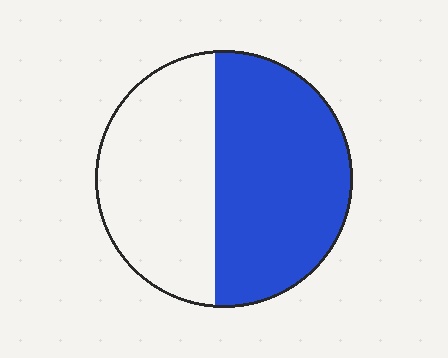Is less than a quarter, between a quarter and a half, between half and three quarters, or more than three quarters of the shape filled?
Between half and three quarters.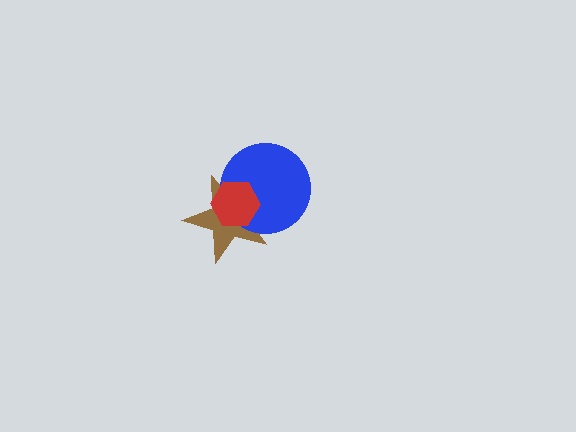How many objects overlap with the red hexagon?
2 objects overlap with the red hexagon.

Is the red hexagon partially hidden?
No, no other shape covers it.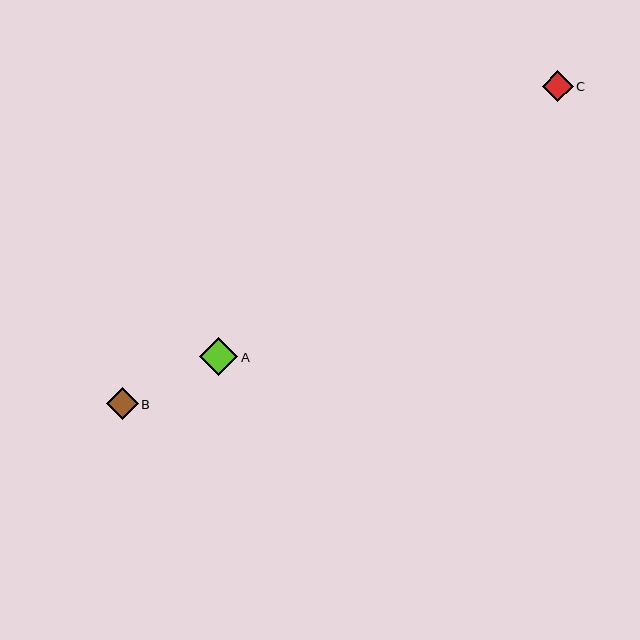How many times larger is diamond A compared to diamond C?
Diamond A is approximately 1.2 times the size of diamond C.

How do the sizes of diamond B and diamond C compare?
Diamond B and diamond C are approximately the same size.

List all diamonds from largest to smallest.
From largest to smallest: A, B, C.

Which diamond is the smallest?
Diamond C is the smallest with a size of approximately 31 pixels.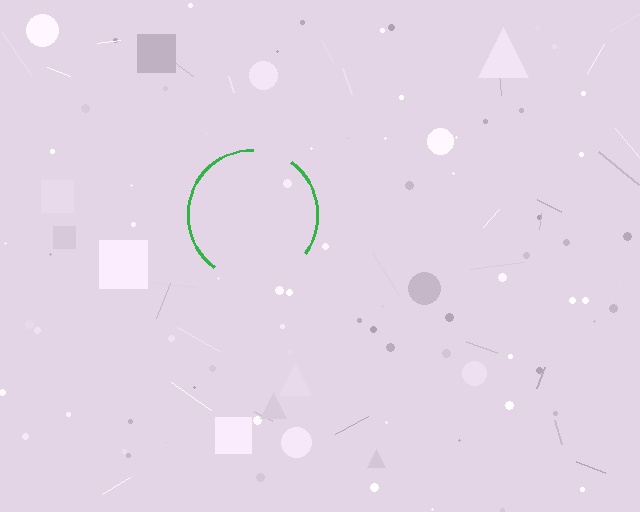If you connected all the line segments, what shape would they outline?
They would outline a circle.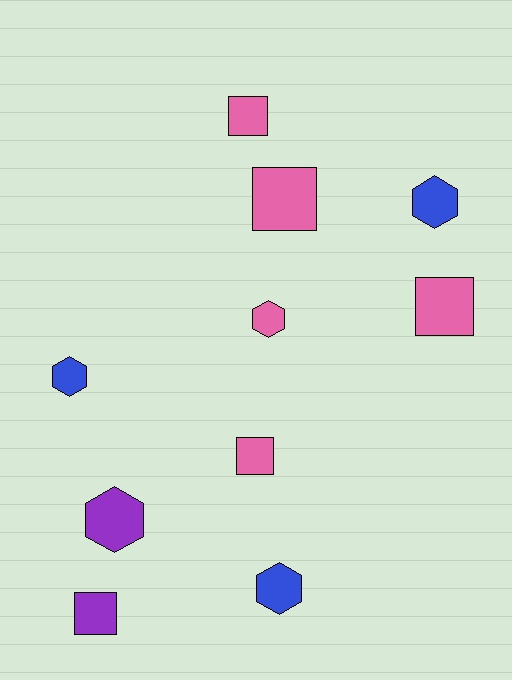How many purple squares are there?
There is 1 purple square.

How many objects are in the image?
There are 10 objects.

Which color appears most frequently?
Pink, with 5 objects.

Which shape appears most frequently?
Hexagon, with 5 objects.